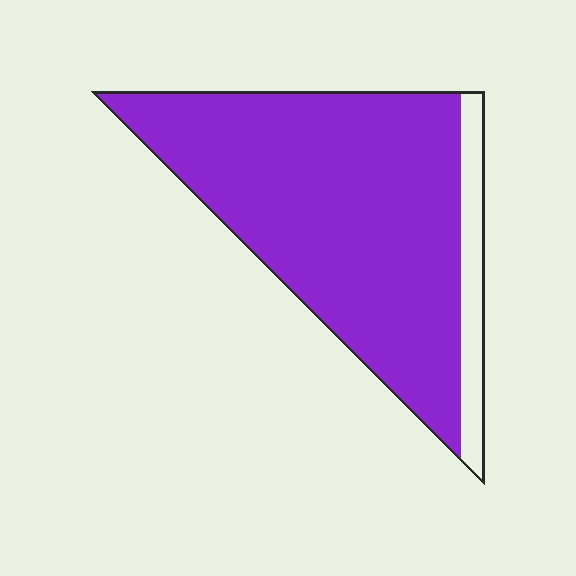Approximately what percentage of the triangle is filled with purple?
Approximately 90%.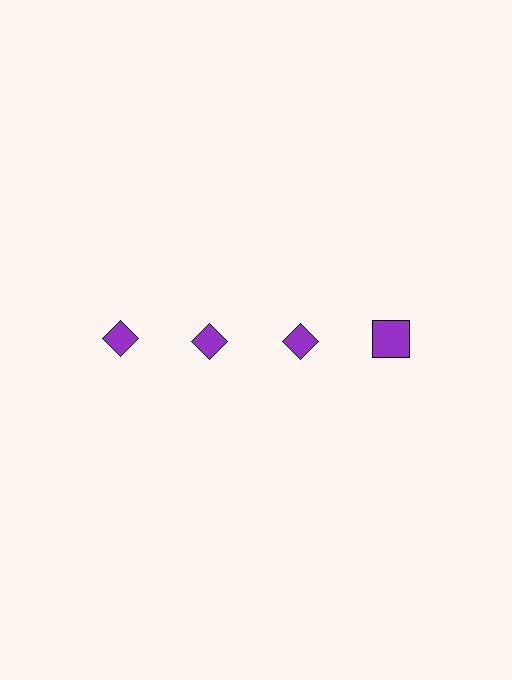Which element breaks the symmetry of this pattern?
The purple square in the top row, second from right column breaks the symmetry. All other shapes are purple diamonds.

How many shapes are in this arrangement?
There are 4 shapes arranged in a grid pattern.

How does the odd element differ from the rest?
It has a different shape: square instead of diamond.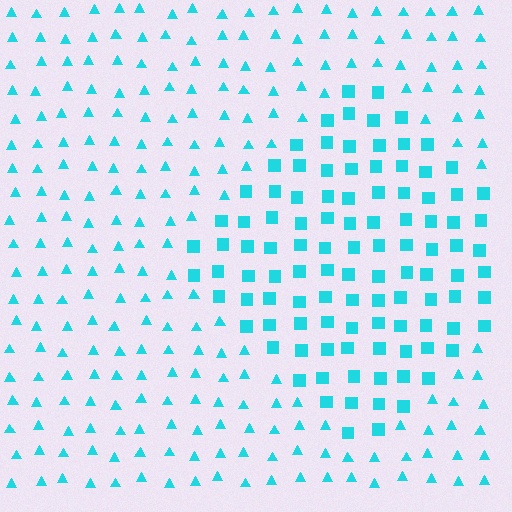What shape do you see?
I see a diamond.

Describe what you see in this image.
The image is filled with small cyan elements arranged in a uniform grid. A diamond-shaped region contains squares, while the surrounding area contains triangles. The boundary is defined purely by the change in element shape.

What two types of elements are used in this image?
The image uses squares inside the diamond region and triangles outside it.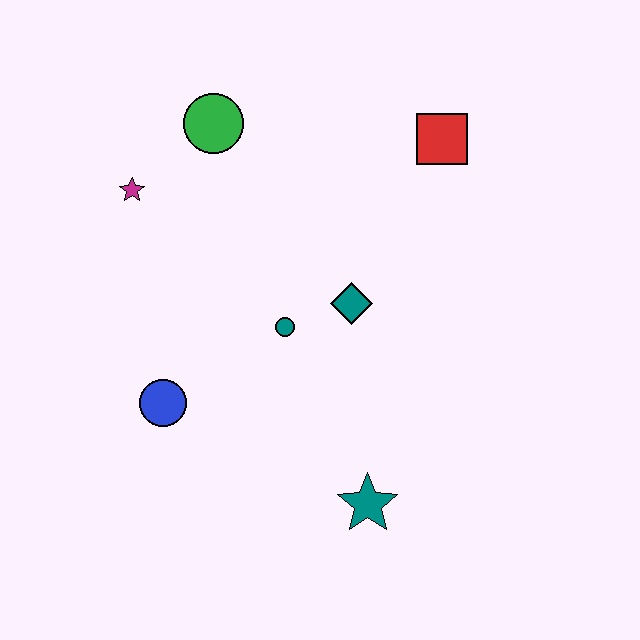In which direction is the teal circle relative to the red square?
The teal circle is below the red square.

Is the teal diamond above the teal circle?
Yes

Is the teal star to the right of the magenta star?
Yes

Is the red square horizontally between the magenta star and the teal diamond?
No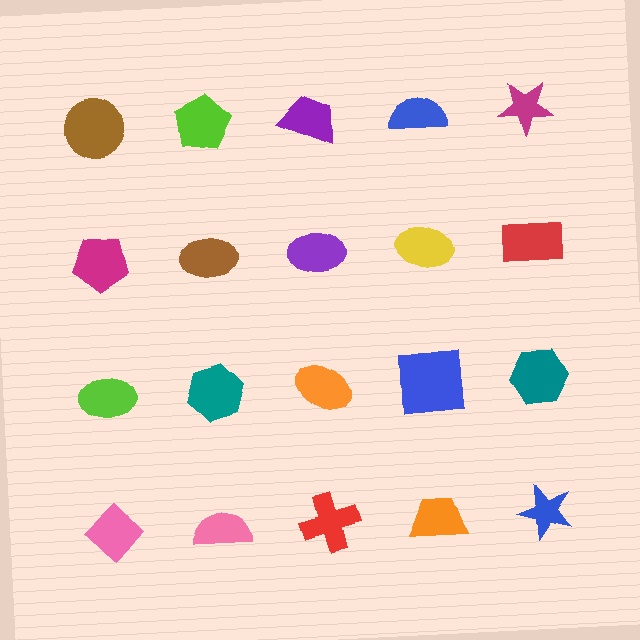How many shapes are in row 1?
5 shapes.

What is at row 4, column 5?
A blue star.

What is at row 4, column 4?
An orange trapezoid.